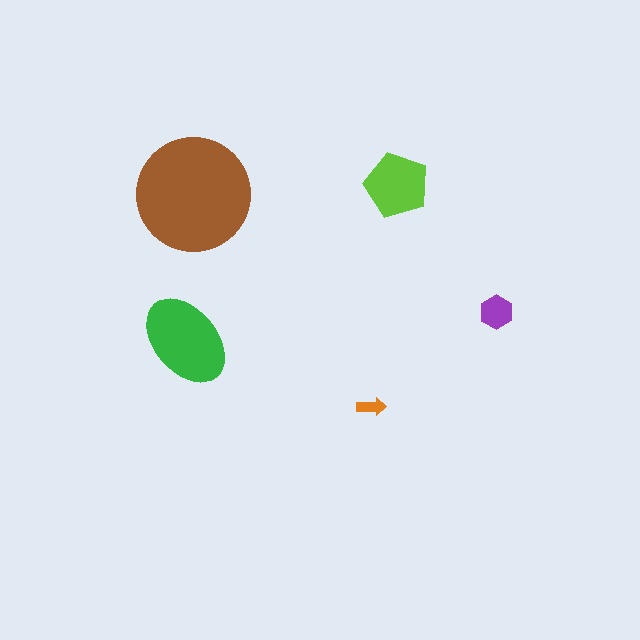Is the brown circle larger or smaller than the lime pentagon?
Larger.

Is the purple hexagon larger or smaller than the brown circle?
Smaller.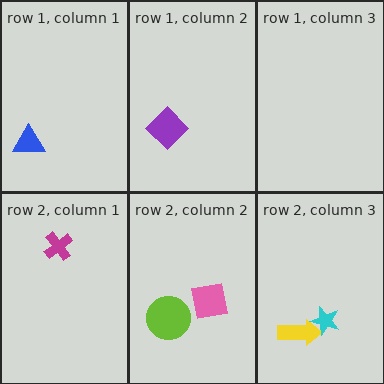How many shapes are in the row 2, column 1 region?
1.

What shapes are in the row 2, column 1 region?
The magenta cross.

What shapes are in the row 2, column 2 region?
The pink square, the lime circle.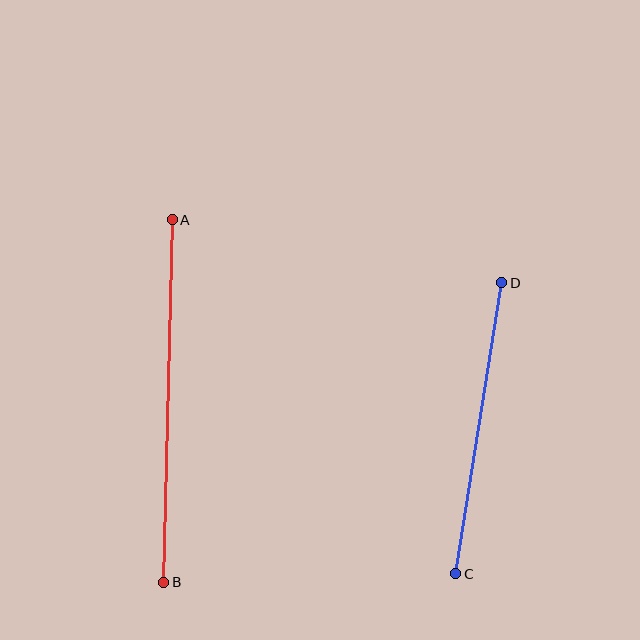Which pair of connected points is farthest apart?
Points A and B are farthest apart.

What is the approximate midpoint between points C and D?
The midpoint is at approximately (479, 428) pixels.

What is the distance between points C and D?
The distance is approximately 295 pixels.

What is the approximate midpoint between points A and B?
The midpoint is at approximately (168, 401) pixels.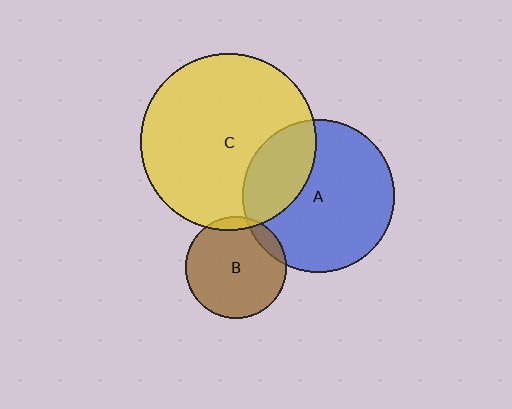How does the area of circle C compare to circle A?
Approximately 1.4 times.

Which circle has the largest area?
Circle C (yellow).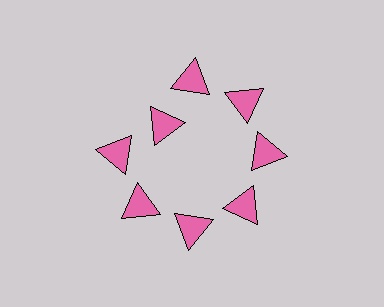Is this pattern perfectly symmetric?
No. The 8 pink triangles are arranged in a ring, but one element near the 10 o'clock position is pulled inward toward the center, breaking the 8-fold rotational symmetry.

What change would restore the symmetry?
The symmetry would be restored by moving it outward, back onto the ring so that all 8 triangles sit at equal angles and equal distance from the center.